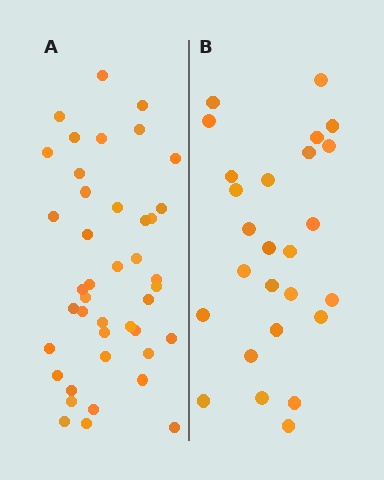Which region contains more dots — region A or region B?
Region A (the left region) has more dots.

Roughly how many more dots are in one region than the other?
Region A has approximately 15 more dots than region B.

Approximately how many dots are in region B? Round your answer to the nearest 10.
About 30 dots. (The exact count is 26, which rounds to 30.)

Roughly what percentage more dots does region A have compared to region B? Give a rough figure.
About 60% more.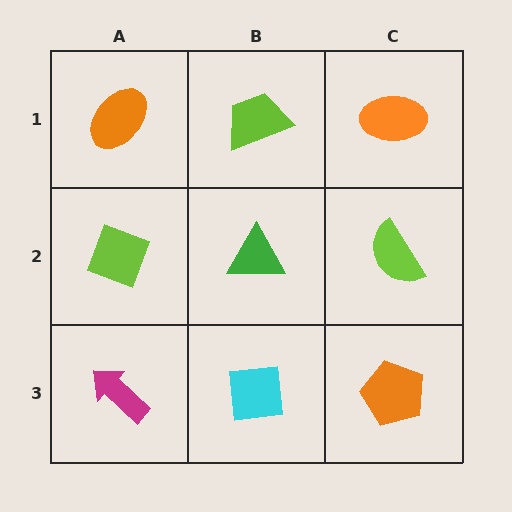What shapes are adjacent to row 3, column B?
A green triangle (row 2, column B), a magenta arrow (row 3, column A), an orange pentagon (row 3, column C).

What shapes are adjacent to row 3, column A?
A lime diamond (row 2, column A), a cyan square (row 3, column B).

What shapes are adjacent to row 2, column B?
A lime trapezoid (row 1, column B), a cyan square (row 3, column B), a lime diamond (row 2, column A), a lime semicircle (row 2, column C).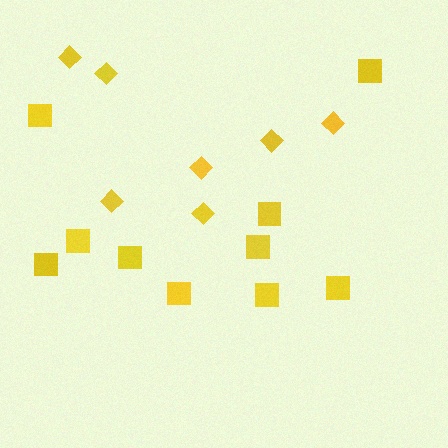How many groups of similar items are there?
There are 2 groups: one group of squares (10) and one group of diamonds (7).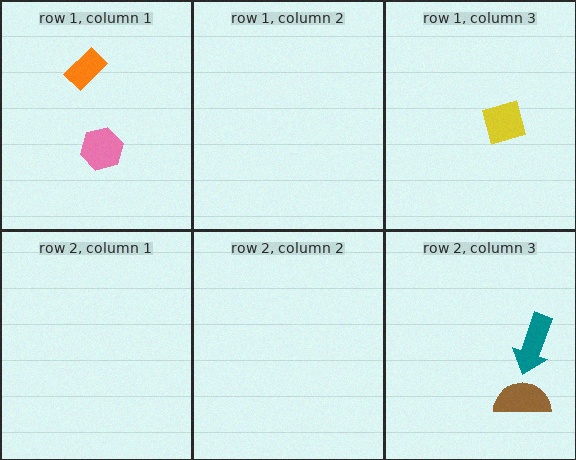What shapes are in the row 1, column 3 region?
The yellow diamond.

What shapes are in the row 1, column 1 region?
The orange rectangle, the pink hexagon.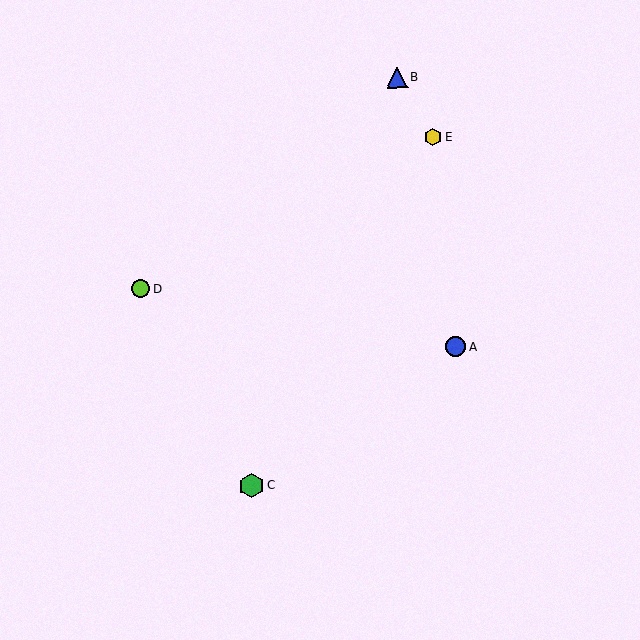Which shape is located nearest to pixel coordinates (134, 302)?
The lime circle (labeled D) at (141, 289) is nearest to that location.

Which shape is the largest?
The green hexagon (labeled C) is the largest.